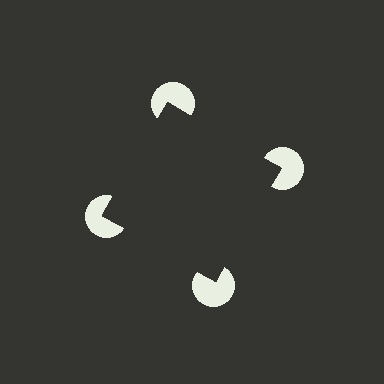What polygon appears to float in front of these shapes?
An illusory square — its edges are inferred from the aligned wedge cuts in the pac-man discs, not physically drawn.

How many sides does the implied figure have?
4 sides.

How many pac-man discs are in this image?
There are 4 — one at each vertex of the illusory square.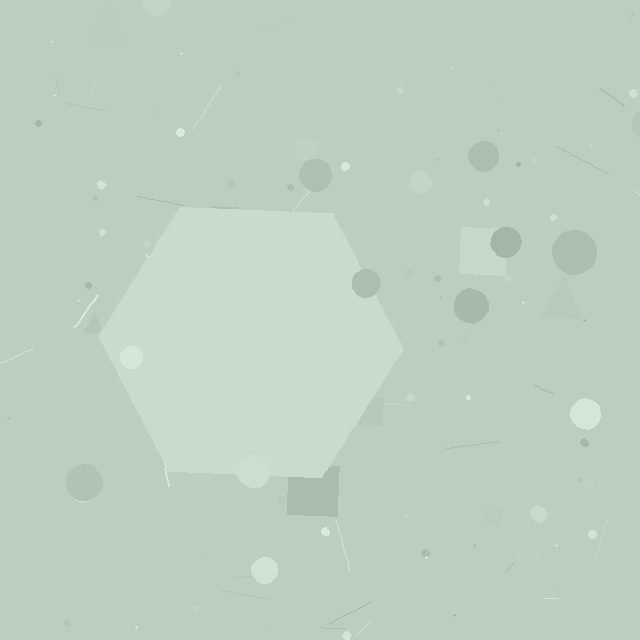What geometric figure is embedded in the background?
A hexagon is embedded in the background.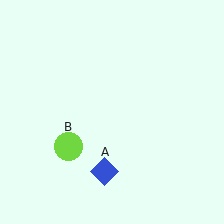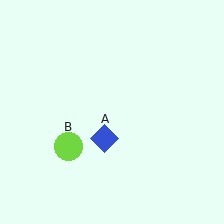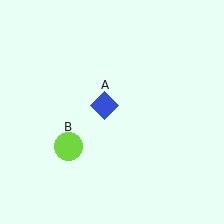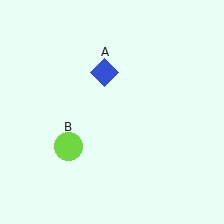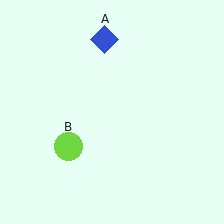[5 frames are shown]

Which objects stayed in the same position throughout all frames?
Lime circle (object B) remained stationary.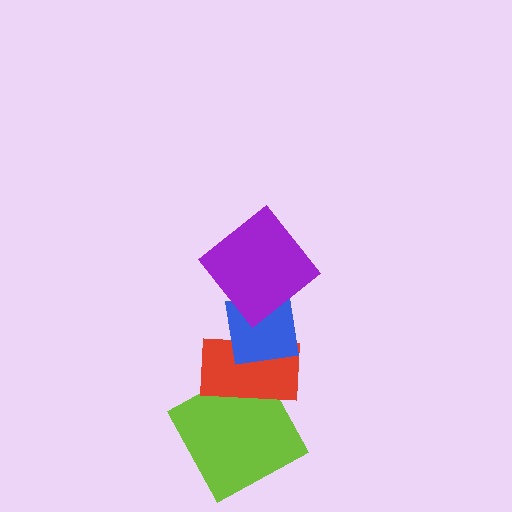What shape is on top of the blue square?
The purple diamond is on top of the blue square.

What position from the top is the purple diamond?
The purple diamond is 1st from the top.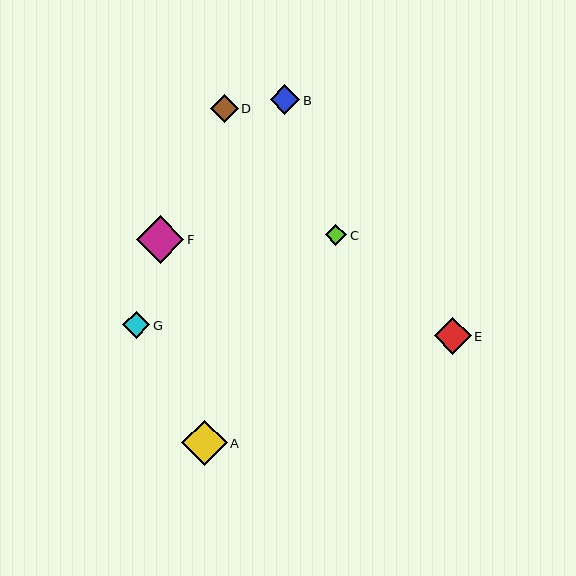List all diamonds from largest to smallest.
From largest to smallest: F, A, E, B, D, G, C.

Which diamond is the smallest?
Diamond C is the smallest with a size of approximately 22 pixels.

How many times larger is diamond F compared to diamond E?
Diamond F is approximately 1.3 times the size of diamond E.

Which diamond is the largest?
Diamond F is the largest with a size of approximately 47 pixels.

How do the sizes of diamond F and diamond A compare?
Diamond F and diamond A are approximately the same size.